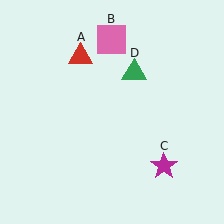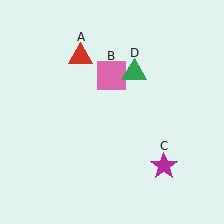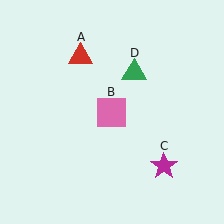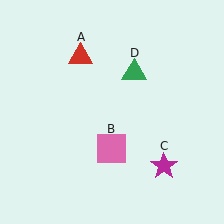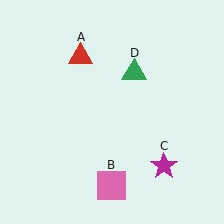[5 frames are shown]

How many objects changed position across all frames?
1 object changed position: pink square (object B).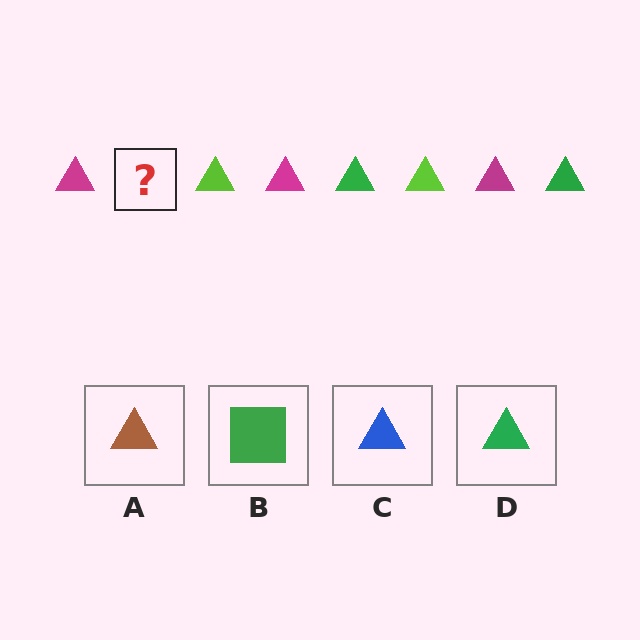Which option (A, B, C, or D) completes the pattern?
D.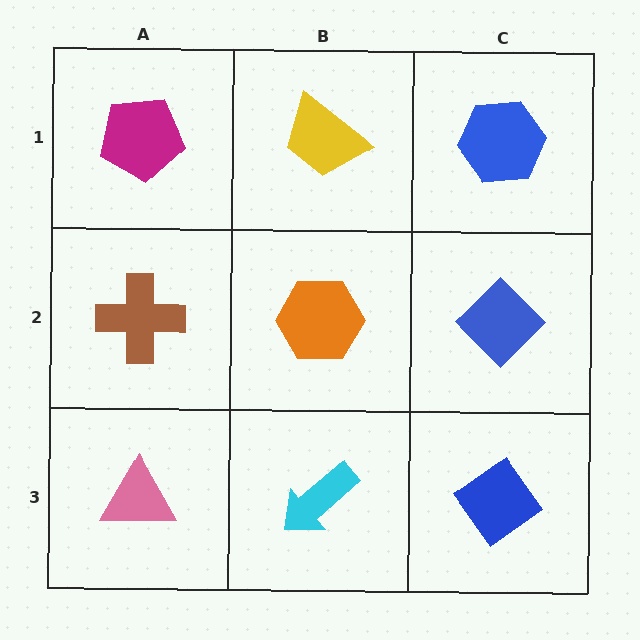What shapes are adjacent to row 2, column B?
A yellow trapezoid (row 1, column B), a cyan arrow (row 3, column B), a brown cross (row 2, column A), a blue diamond (row 2, column C).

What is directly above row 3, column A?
A brown cross.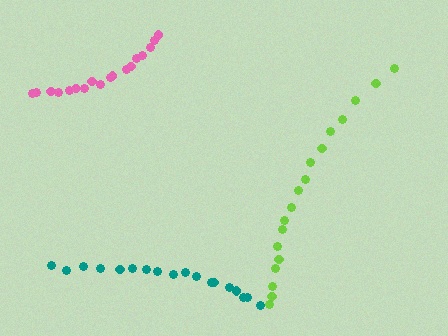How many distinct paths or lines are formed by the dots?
There are 3 distinct paths.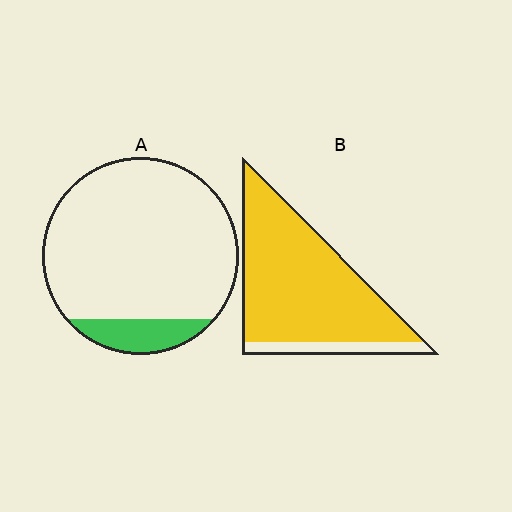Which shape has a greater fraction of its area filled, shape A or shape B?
Shape B.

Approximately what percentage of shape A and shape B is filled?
A is approximately 10% and B is approximately 85%.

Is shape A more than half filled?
No.